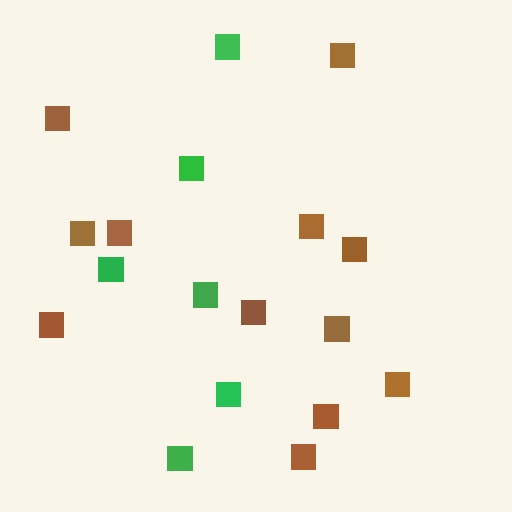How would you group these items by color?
There are 2 groups: one group of brown squares (12) and one group of green squares (6).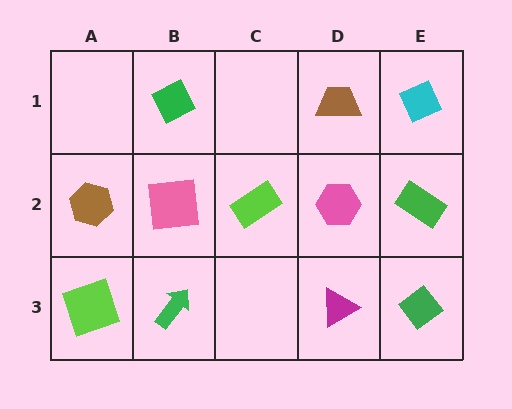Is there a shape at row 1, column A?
No, that cell is empty.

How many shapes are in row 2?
5 shapes.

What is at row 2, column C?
A lime rectangle.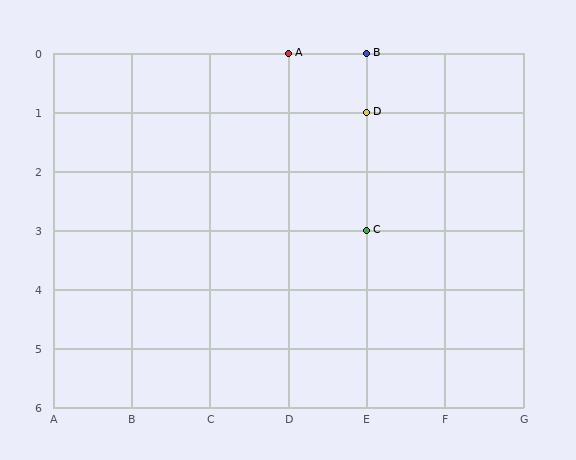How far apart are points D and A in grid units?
Points D and A are 1 column and 1 row apart (about 1.4 grid units diagonally).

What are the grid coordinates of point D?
Point D is at grid coordinates (E, 1).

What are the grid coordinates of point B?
Point B is at grid coordinates (E, 0).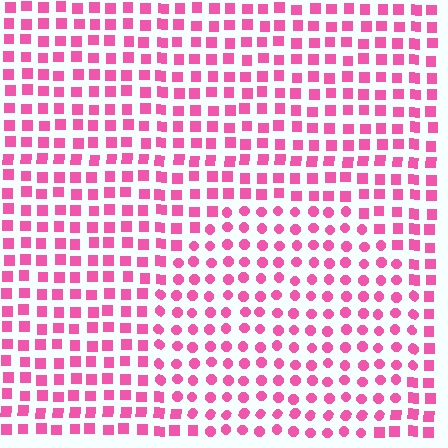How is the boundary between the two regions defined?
The boundary is defined by a change in element shape: circles inside vs. squares outside. All elements share the same color and spacing.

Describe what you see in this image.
The image is filled with small pink elements arranged in a uniform grid. A circle-shaped region contains circles, while the surrounding area contains squares. The boundary is defined purely by the change in element shape.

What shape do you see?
I see a circle.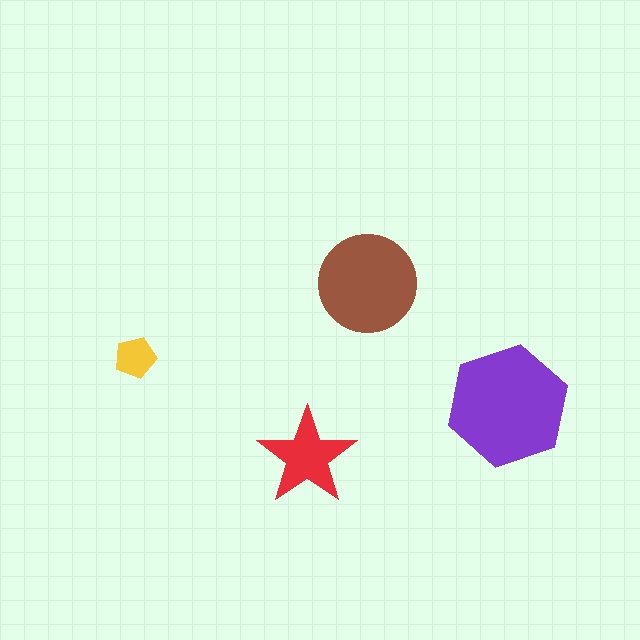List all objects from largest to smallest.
The purple hexagon, the brown circle, the red star, the yellow pentagon.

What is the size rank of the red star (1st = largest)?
3rd.